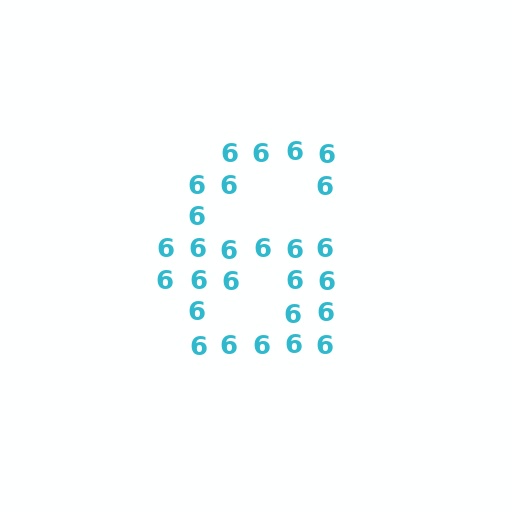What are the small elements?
The small elements are digit 6's.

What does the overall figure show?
The overall figure shows the digit 6.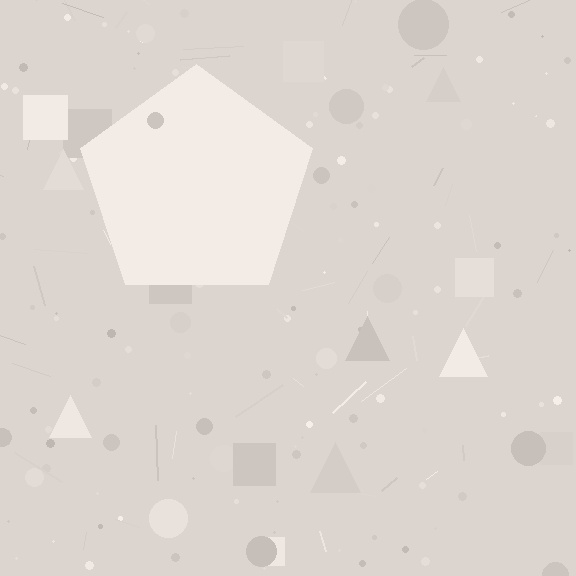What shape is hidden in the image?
A pentagon is hidden in the image.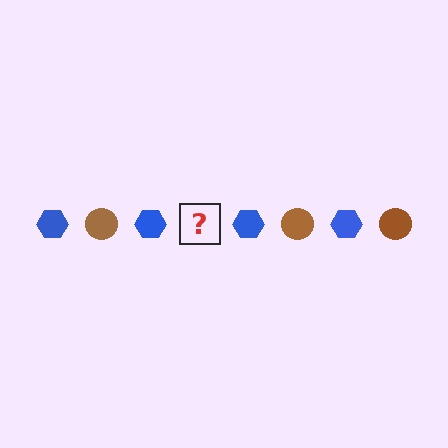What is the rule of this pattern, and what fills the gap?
The rule is that the pattern alternates between blue hexagon and brown circle. The gap should be filled with a brown circle.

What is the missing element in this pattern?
The missing element is a brown circle.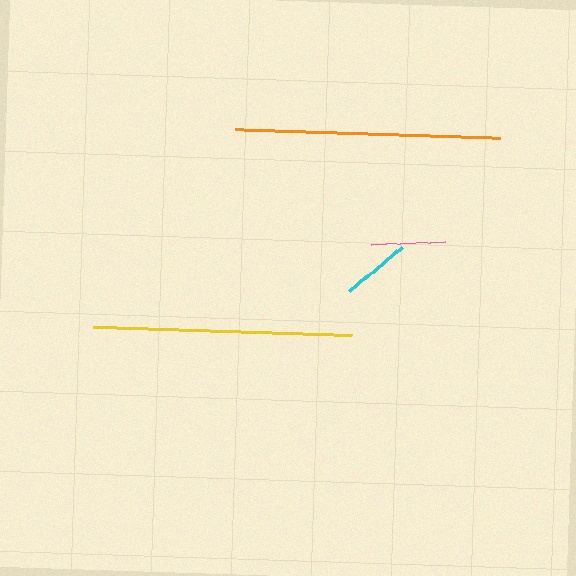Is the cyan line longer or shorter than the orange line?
The orange line is longer than the cyan line.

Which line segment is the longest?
The orange line is the longest at approximately 265 pixels.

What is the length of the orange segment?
The orange segment is approximately 265 pixels long.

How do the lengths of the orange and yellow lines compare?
The orange and yellow lines are approximately the same length.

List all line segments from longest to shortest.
From longest to shortest: orange, yellow, pink, cyan.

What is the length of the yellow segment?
The yellow segment is approximately 259 pixels long.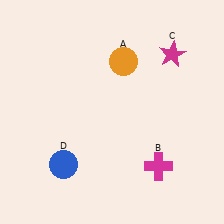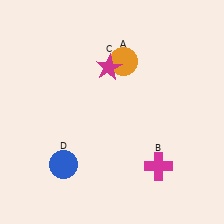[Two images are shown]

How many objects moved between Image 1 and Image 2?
1 object moved between the two images.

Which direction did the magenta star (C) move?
The magenta star (C) moved left.